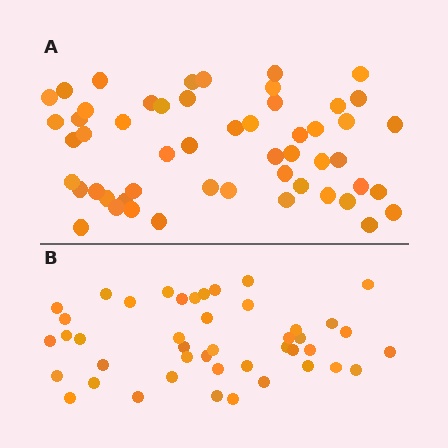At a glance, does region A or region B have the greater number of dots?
Region A (the top region) has more dots.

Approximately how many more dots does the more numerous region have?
Region A has roughly 8 or so more dots than region B.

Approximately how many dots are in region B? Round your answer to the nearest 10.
About 40 dots. (The exact count is 44, which rounds to 40.)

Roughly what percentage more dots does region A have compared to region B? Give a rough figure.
About 20% more.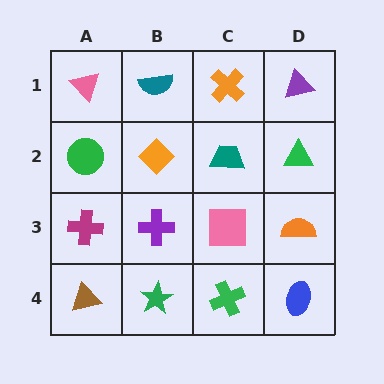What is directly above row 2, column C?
An orange cross.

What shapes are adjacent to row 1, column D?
A green triangle (row 2, column D), an orange cross (row 1, column C).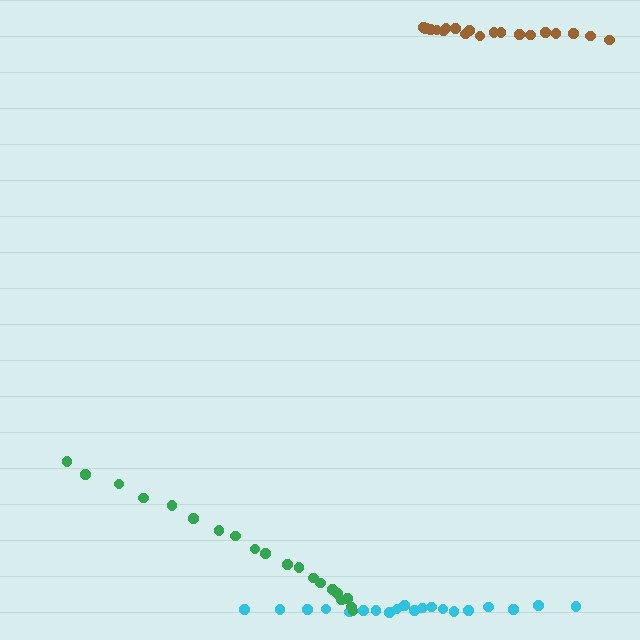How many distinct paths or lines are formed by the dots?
There are 3 distinct paths.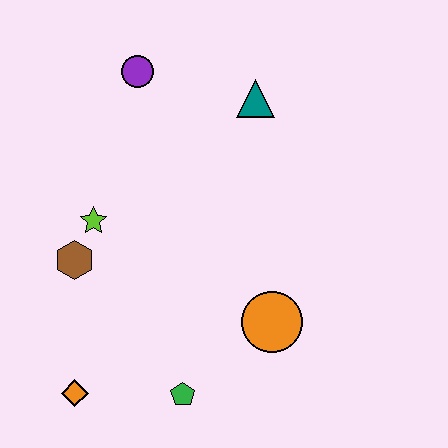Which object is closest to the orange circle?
The green pentagon is closest to the orange circle.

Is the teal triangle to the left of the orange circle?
Yes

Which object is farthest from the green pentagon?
The purple circle is farthest from the green pentagon.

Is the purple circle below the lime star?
No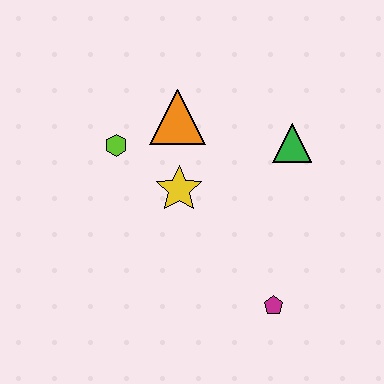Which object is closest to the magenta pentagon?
The yellow star is closest to the magenta pentagon.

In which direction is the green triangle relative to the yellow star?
The green triangle is to the right of the yellow star.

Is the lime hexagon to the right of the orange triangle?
No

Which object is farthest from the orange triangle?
The magenta pentagon is farthest from the orange triangle.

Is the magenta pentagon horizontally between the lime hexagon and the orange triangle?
No